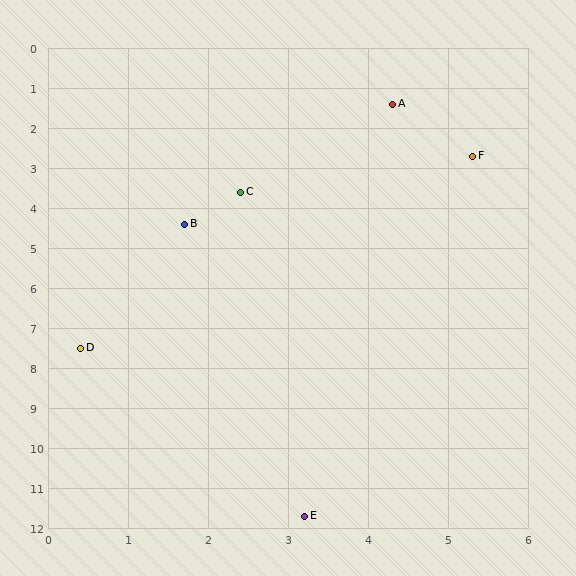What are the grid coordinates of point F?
Point F is at approximately (5.3, 2.7).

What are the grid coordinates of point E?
Point E is at approximately (3.2, 11.7).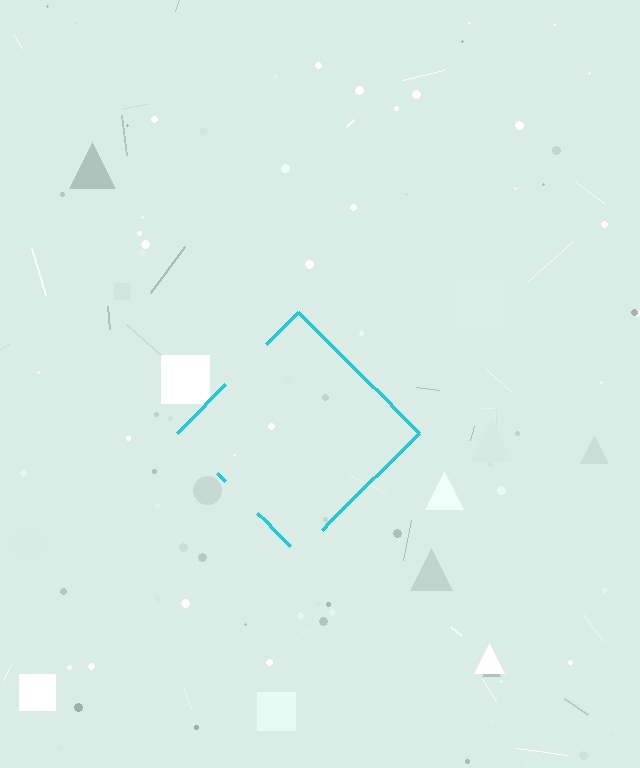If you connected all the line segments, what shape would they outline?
They would outline a diamond.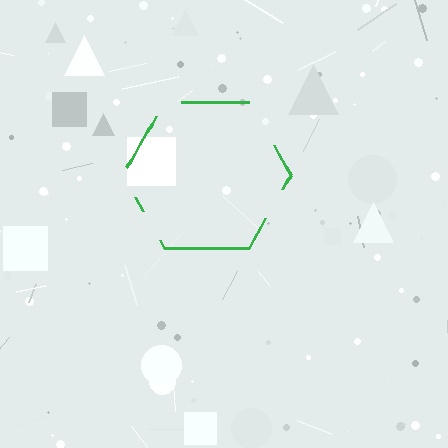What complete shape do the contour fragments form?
The contour fragments form a hexagon.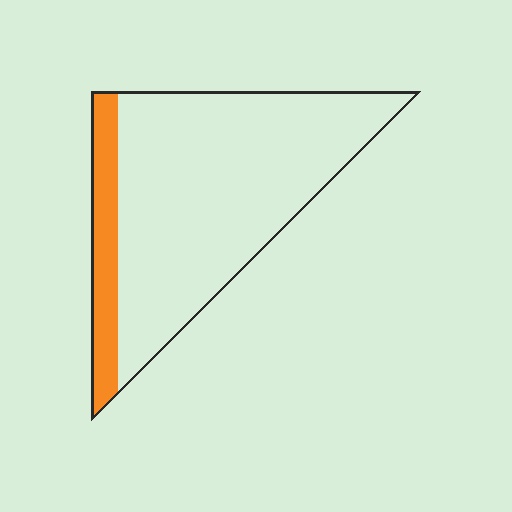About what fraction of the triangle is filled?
About one sixth (1/6).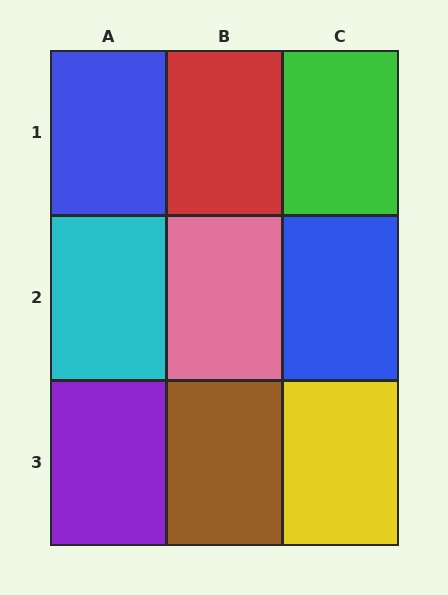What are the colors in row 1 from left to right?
Blue, red, green.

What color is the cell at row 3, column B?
Brown.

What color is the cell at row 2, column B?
Pink.